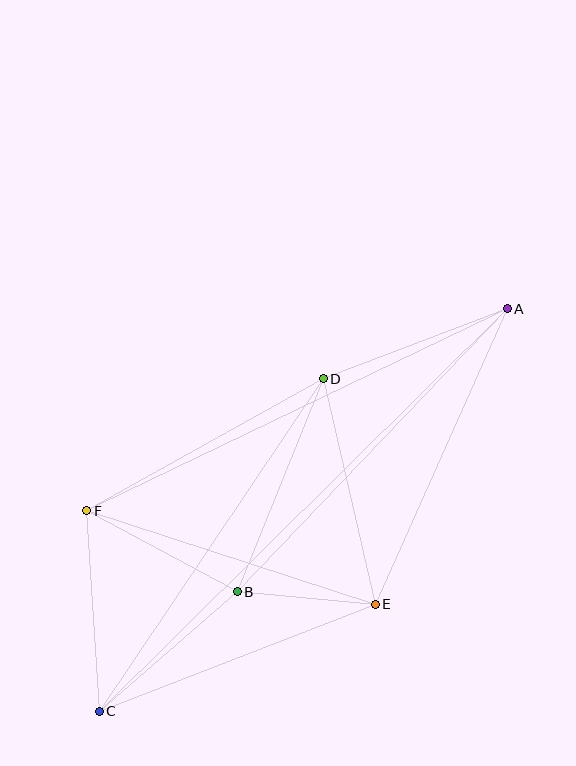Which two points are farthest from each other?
Points A and C are farthest from each other.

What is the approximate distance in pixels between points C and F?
The distance between C and F is approximately 201 pixels.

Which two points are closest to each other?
Points B and E are closest to each other.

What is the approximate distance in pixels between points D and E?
The distance between D and E is approximately 232 pixels.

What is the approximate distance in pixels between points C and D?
The distance between C and D is approximately 401 pixels.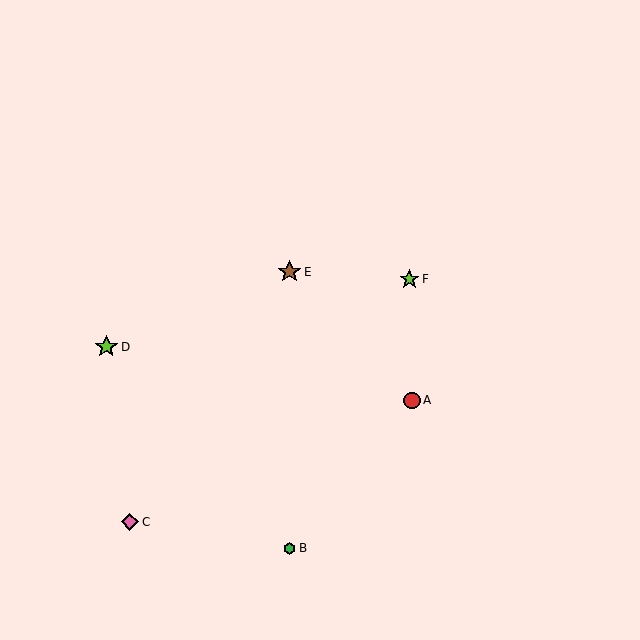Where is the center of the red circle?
The center of the red circle is at (412, 400).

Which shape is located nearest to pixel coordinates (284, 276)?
The brown star (labeled E) at (289, 272) is nearest to that location.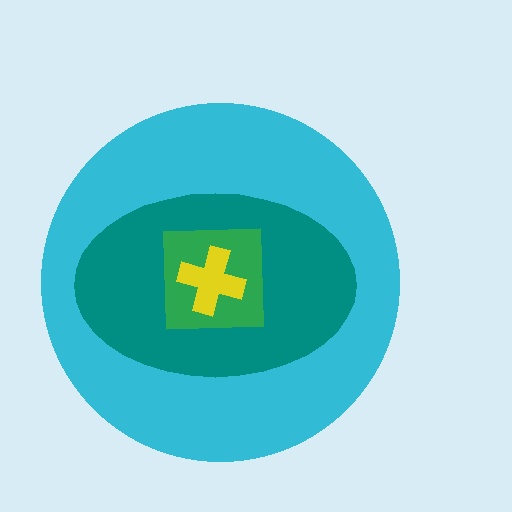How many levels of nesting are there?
4.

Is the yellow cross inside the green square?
Yes.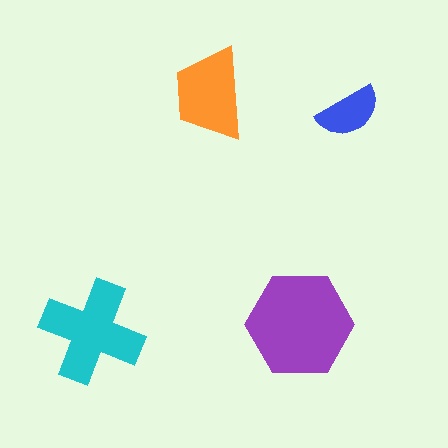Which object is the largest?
The purple hexagon.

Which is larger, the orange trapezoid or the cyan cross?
The cyan cross.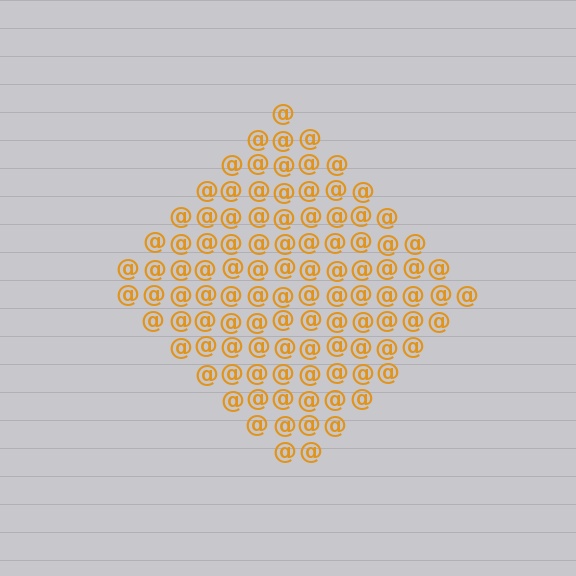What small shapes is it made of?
It is made of small at signs.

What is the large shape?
The large shape is a diamond.